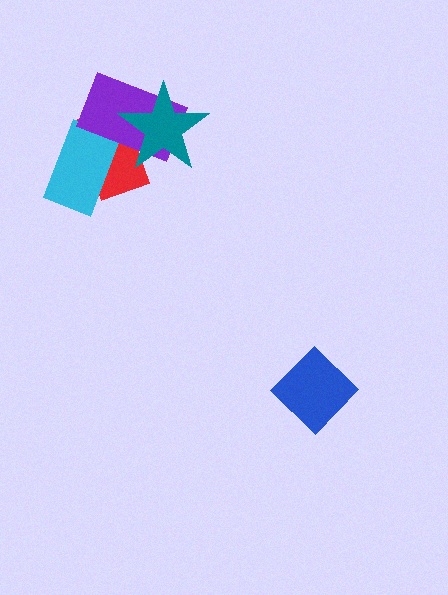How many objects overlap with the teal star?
2 objects overlap with the teal star.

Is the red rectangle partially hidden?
Yes, it is partially covered by another shape.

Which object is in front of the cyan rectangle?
The purple rectangle is in front of the cyan rectangle.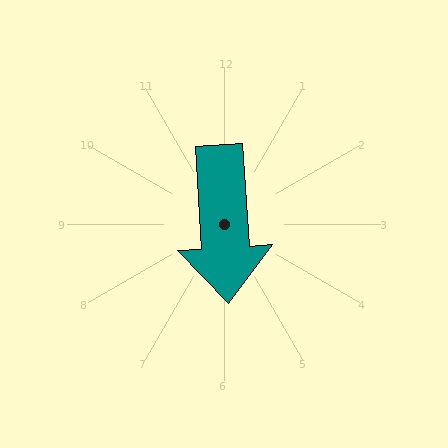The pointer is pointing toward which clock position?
Roughly 6 o'clock.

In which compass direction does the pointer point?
South.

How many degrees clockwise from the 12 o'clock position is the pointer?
Approximately 176 degrees.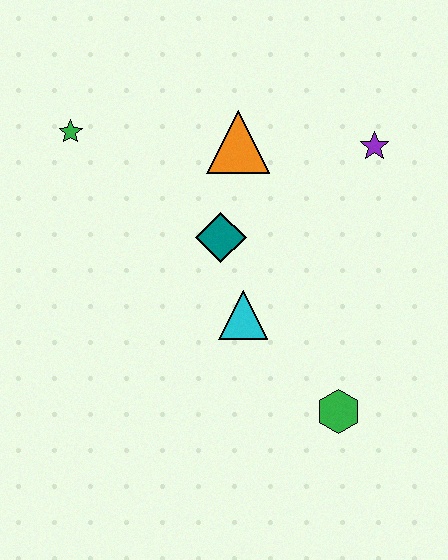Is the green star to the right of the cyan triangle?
No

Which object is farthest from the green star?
The green hexagon is farthest from the green star.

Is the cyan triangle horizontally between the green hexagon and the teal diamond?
Yes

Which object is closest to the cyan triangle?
The teal diamond is closest to the cyan triangle.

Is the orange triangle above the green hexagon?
Yes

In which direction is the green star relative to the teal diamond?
The green star is to the left of the teal diamond.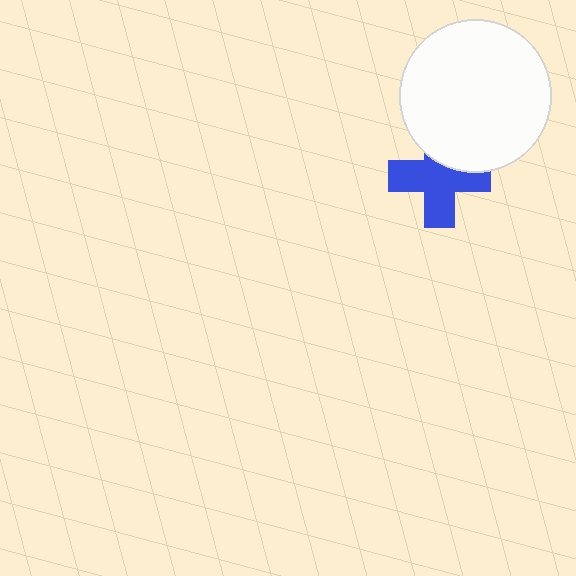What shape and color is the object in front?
The object in front is a white circle.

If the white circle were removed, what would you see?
You would see the complete blue cross.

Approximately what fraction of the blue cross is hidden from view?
Roughly 31% of the blue cross is hidden behind the white circle.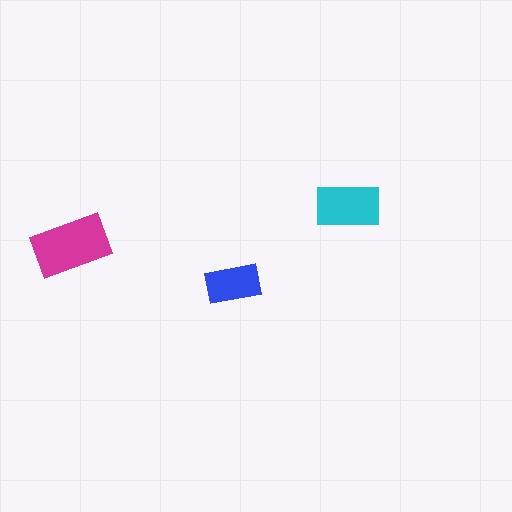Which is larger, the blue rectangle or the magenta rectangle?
The magenta one.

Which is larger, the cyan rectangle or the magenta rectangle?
The magenta one.